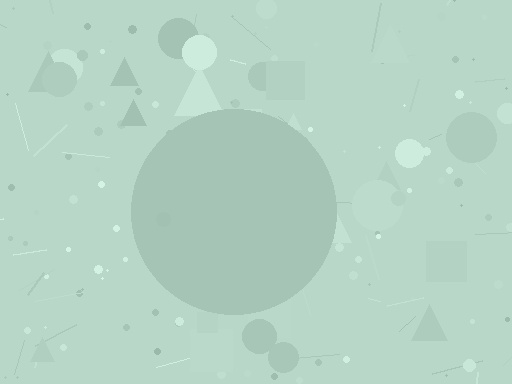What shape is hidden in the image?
A circle is hidden in the image.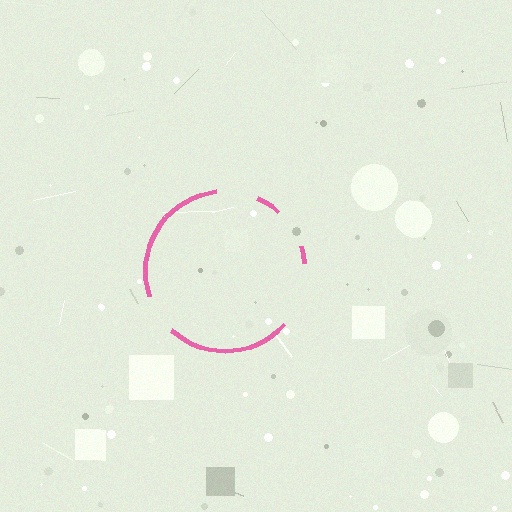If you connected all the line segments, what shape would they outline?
They would outline a circle.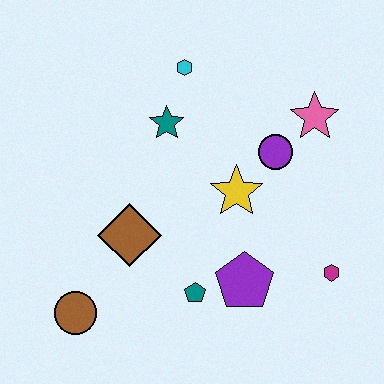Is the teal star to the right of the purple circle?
No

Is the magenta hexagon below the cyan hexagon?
Yes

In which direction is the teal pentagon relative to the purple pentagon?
The teal pentagon is to the left of the purple pentagon.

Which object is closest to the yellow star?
The purple circle is closest to the yellow star.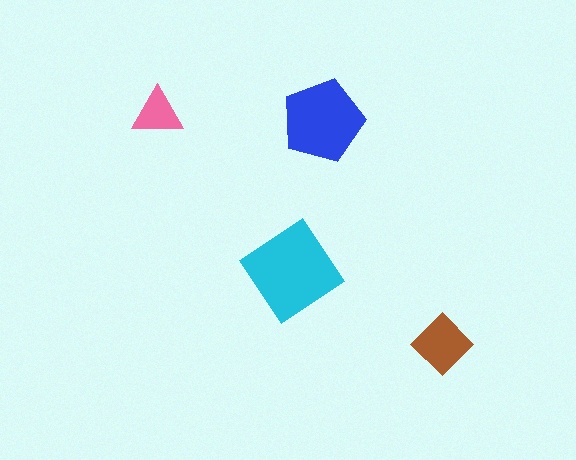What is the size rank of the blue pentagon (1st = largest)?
2nd.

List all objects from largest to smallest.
The cyan diamond, the blue pentagon, the brown diamond, the pink triangle.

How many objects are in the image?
There are 4 objects in the image.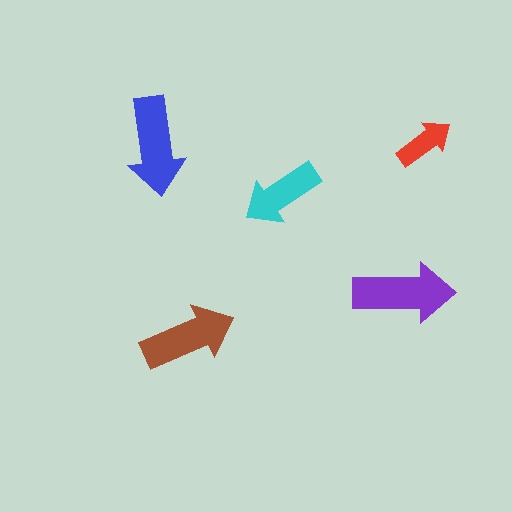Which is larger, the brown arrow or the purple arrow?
The purple one.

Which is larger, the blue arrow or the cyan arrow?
The blue one.